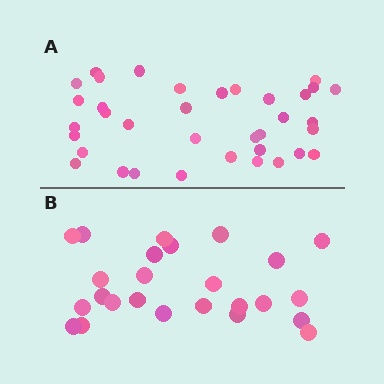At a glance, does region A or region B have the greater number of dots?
Region A (the top region) has more dots.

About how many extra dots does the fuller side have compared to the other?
Region A has roughly 12 or so more dots than region B.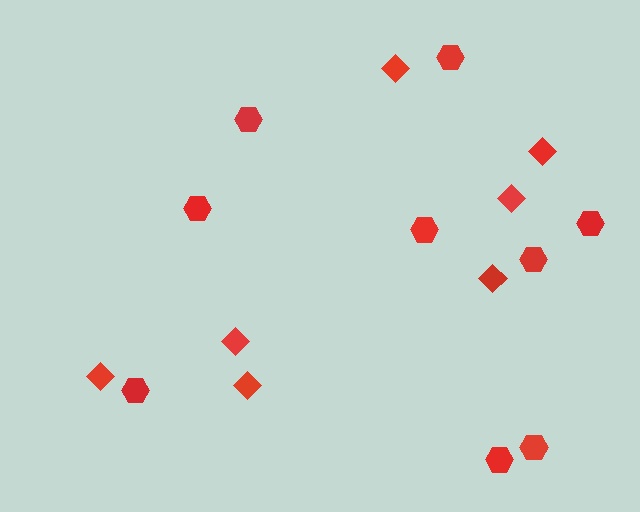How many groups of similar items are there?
There are 2 groups: one group of hexagons (9) and one group of diamonds (7).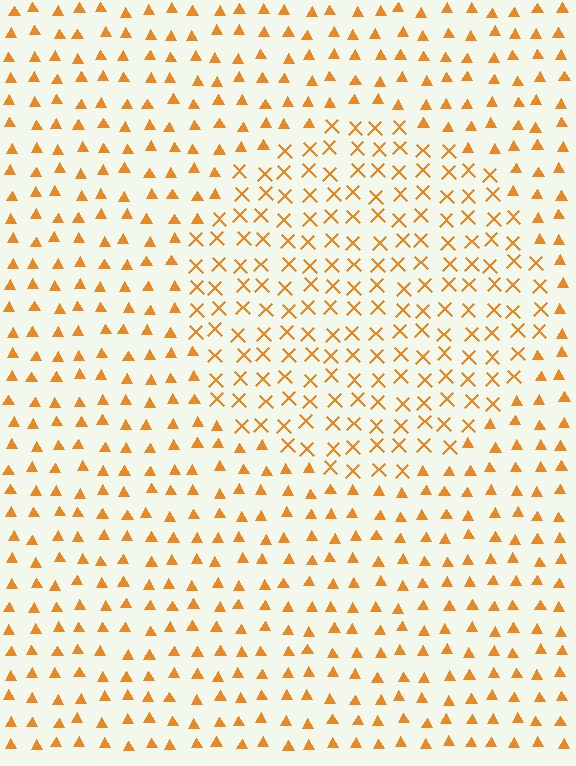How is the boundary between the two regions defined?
The boundary is defined by a change in element shape: X marks inside vs. triangles outside. All elements share the same color and spacing.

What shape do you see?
I see a circle.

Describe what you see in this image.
The image is filled with small orange elements arranged in a uniform grid. A circle-shaped region contains X marks, while the surrounding area contains triangles. The boundary is defined purely by the change in element shape.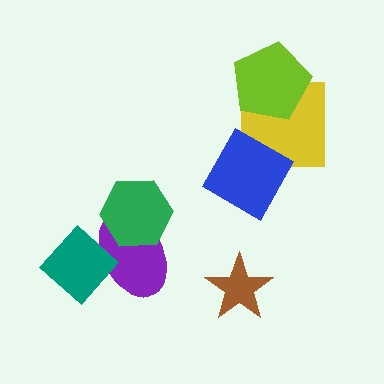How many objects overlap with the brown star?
0 objects overlap with the brown star.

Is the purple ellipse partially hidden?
Yes, it is partially covered by another shape.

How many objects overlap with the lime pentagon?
1 object overlaps with the lime pentagon.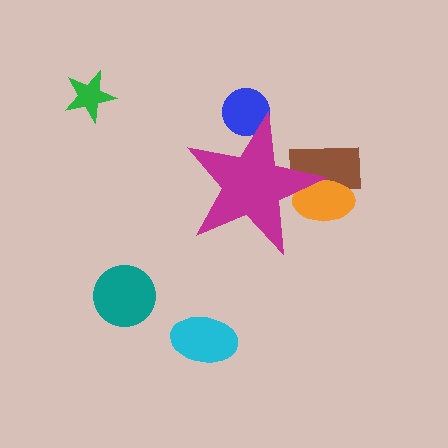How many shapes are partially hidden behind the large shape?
3 shapes are partially hidden.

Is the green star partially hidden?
No, the green star is fully visible.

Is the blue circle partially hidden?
Yes, the blue circle is partially hidden behind the magenta star.